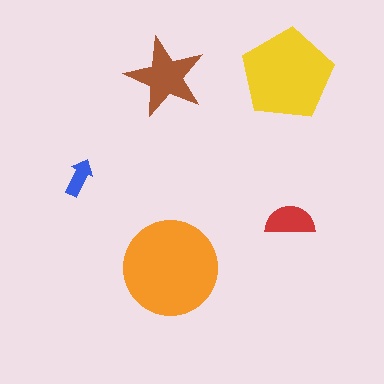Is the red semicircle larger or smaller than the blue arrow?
Larger.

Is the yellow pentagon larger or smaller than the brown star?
Larger.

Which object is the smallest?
The blue arrow.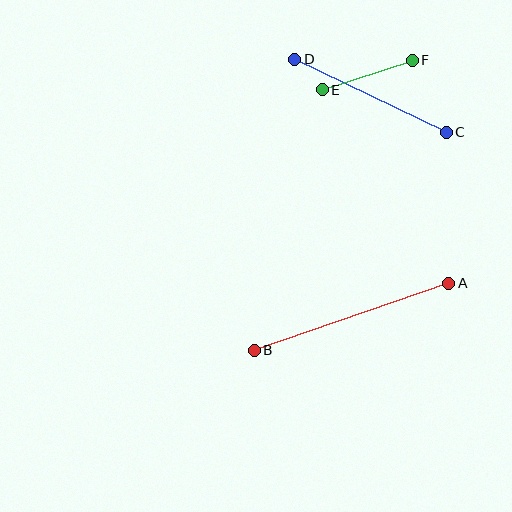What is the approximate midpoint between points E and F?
The midpoint is at approximately (367, 75) pixels.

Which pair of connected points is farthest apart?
Points A and B are farthest apart.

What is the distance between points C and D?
The distance is approximately 168 pixels.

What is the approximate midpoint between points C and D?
The midpoint is at approximately (371, 96) pixels.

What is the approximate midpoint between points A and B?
The midpoint is at approximately (351, 317) pixels.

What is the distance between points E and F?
The distance is approximately 95 pixels.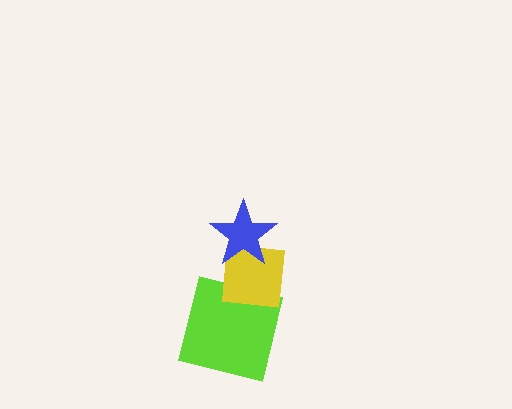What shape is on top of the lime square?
The yellow square is on top of the lime square.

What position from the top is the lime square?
The lime square is 3rd from the top.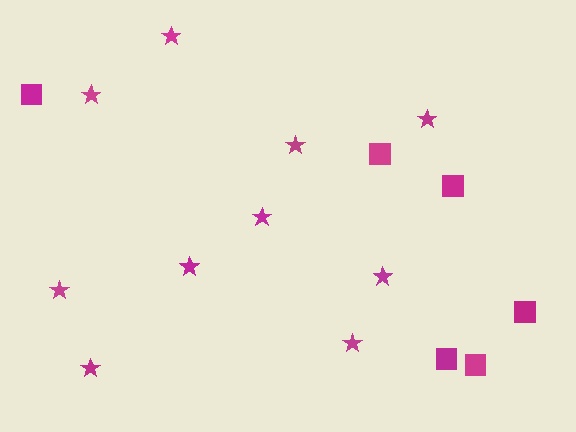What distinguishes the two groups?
There are 2 groups: one group of squares (6) and one group of stars (10).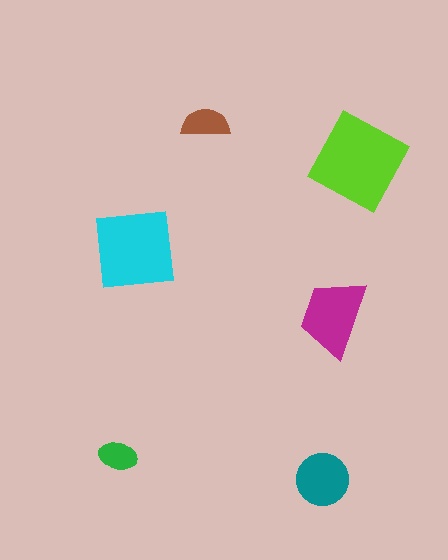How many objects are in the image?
There are 6 objects in the image.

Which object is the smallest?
The green ellipse.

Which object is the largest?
The lime square.